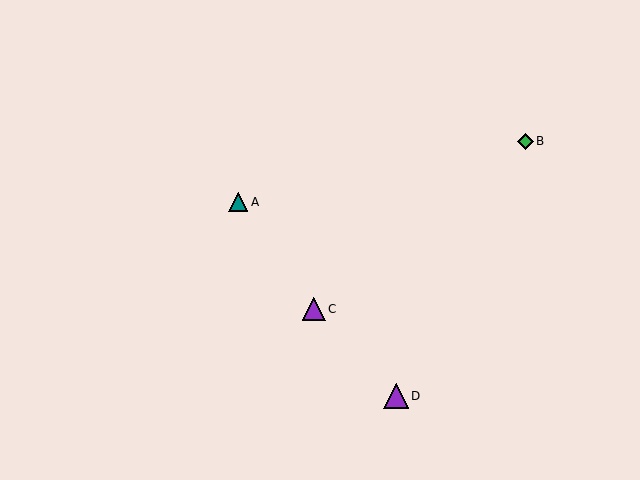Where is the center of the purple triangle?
The center of the purple triangle is at (396, 396).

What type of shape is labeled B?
Shape B is a green diamond.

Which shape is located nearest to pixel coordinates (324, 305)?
The purple triangle (labeled C) at (314, 309) is nearest to that location.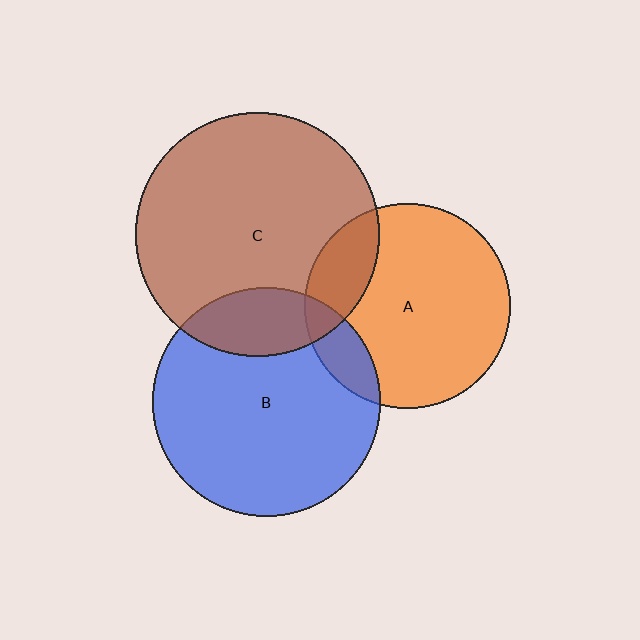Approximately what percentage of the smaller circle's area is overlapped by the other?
Approximately 15%.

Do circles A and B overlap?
Yes.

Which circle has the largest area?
Circle C (brown).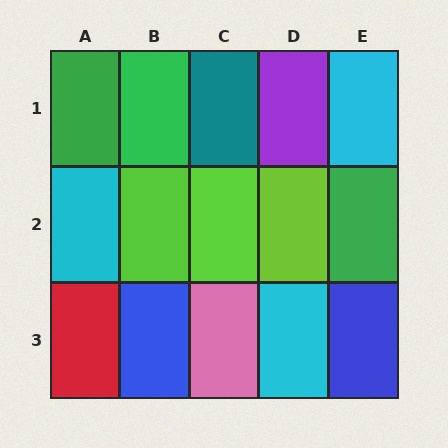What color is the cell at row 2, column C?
Lime.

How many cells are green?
3 cells are green.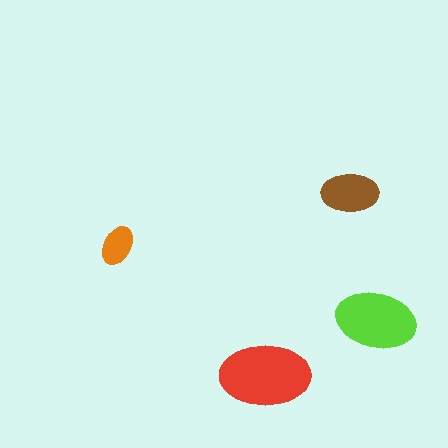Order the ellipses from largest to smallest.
the red one, the lime one, the brown one, the orange one.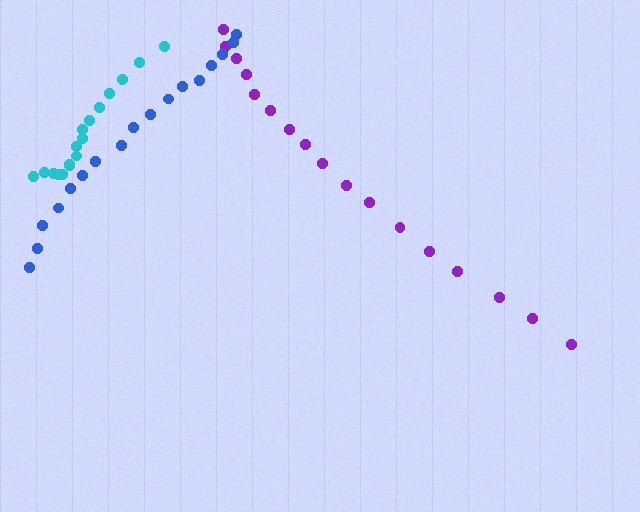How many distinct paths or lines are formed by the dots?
There are 3 distinct paths.